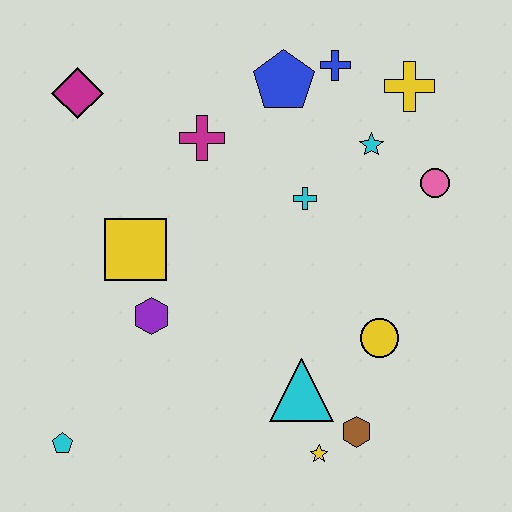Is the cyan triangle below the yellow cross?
Yes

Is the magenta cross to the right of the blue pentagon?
No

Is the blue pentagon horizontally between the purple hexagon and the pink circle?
Yes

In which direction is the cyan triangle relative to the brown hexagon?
The cyan triangle is to the left of the brown hexagon.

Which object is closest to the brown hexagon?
The yellow star is closest to the brown hexagon.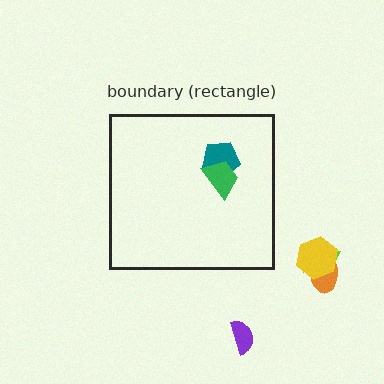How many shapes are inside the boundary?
2 inside, 4 outside.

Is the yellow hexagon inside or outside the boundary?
Outside.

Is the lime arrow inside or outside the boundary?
Outside.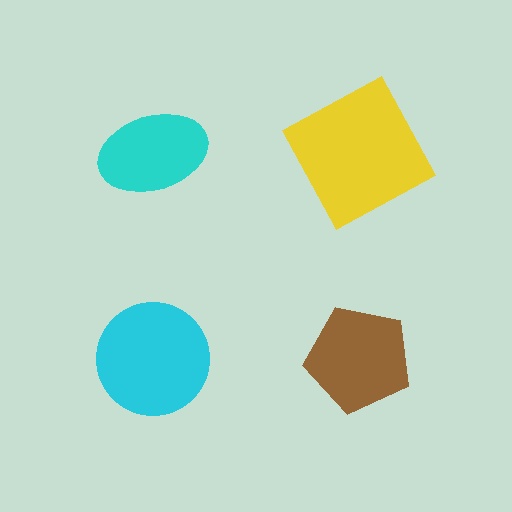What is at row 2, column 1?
A cyan circle.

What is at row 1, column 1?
A cyan ellipse.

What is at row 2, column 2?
A brown pentagon.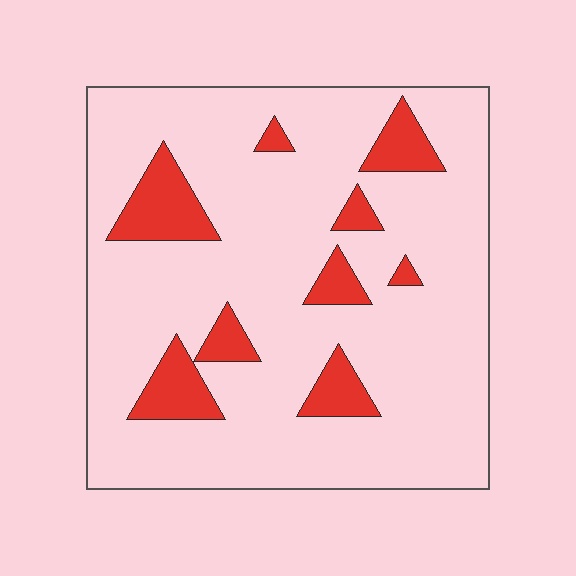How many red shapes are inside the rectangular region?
9.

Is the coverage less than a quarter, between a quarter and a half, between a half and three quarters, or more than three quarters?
Less than a quarter.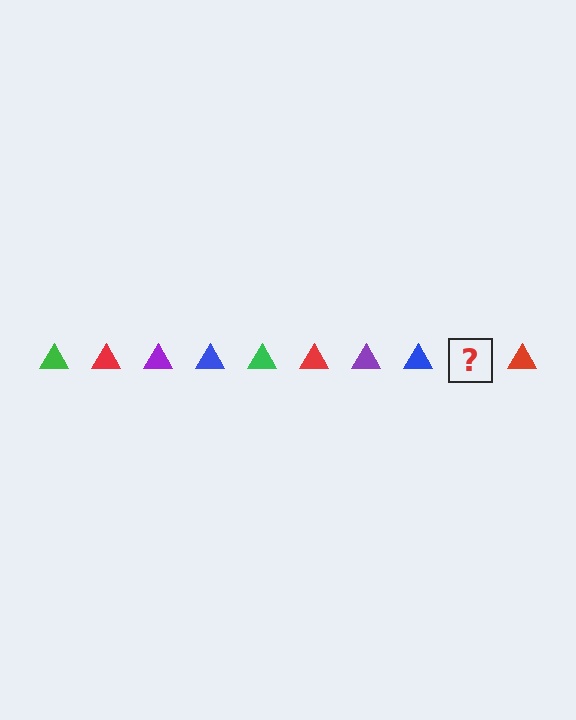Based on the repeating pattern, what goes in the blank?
The blank should be a green triangle.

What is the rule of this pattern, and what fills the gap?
The rule is that the pattern cycles through green, red, purple, blue triangles. The gap should be filled with a green triangle.